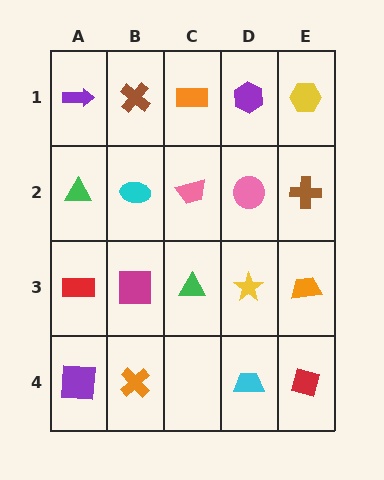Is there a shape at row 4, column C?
No, that cell is empty.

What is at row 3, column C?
A green triangle.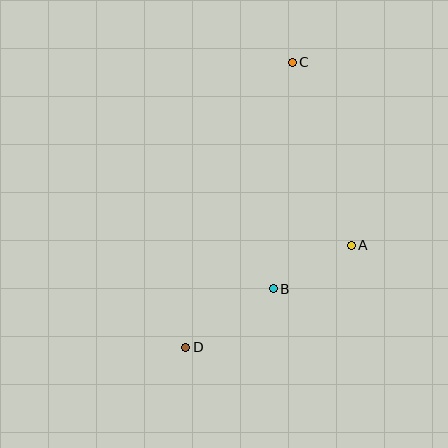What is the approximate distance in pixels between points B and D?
The distance between B and D is approximately 105 pixels.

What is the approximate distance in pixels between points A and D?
The distance between A and D is approximately 194 pixels.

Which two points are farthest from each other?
Points C and D are farthest from each other.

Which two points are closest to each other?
Points A and B are closest to each other.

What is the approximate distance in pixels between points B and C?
The distance between B and C is approximately 227 pixels.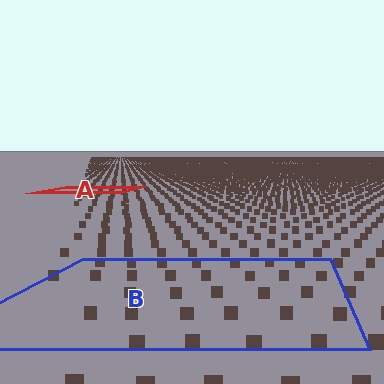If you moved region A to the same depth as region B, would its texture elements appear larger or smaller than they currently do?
They would appear larger. At a closer depth, the same texture elements are projected at a bigger on-screen size.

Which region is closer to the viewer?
Region B is closer. The texture elements there are larger and more spread out.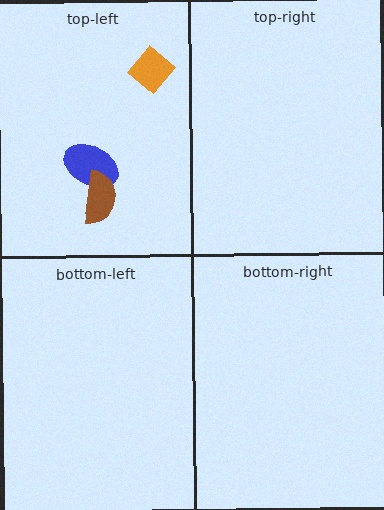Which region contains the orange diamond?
The top-left region.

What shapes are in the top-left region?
The orange diamond, the blue ellipse, the brown semicircle.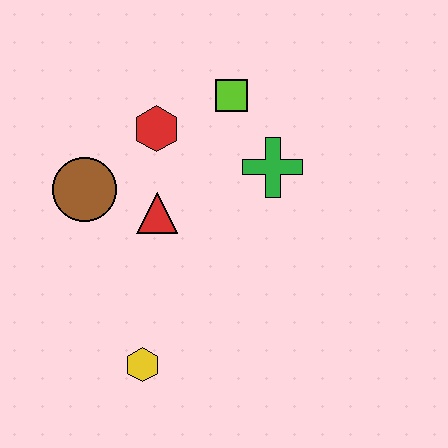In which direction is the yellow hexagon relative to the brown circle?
The yellow hexagon is below the brown circle.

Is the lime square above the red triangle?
Yes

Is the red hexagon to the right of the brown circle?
Yes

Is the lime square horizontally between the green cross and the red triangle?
Yes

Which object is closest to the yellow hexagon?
The red triangle is closest to the yellow hexagon.